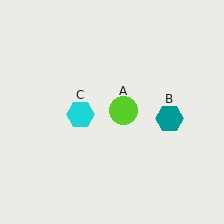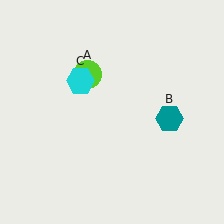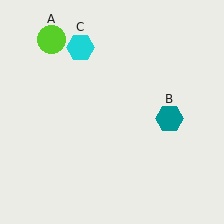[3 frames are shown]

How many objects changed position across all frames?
2 objects changed position: lime circle (object A), cyan hexagon (object C).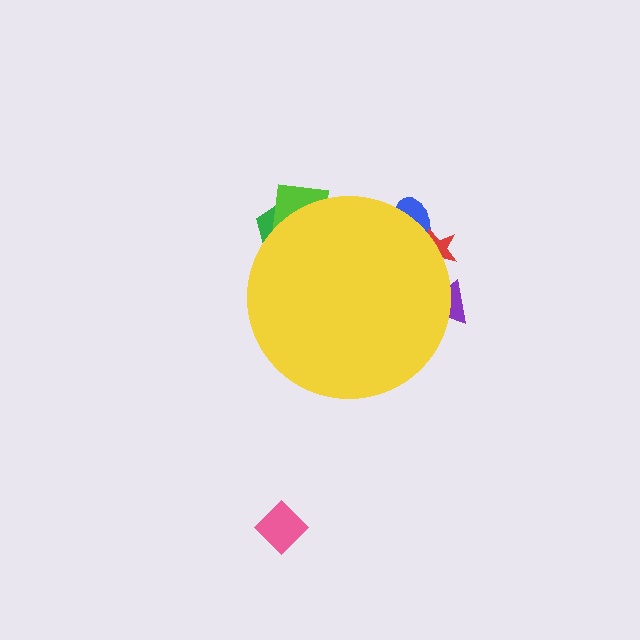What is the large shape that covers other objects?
A yellow circle.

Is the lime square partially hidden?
Yes, the lime square is partially hidden behind the yellow circle.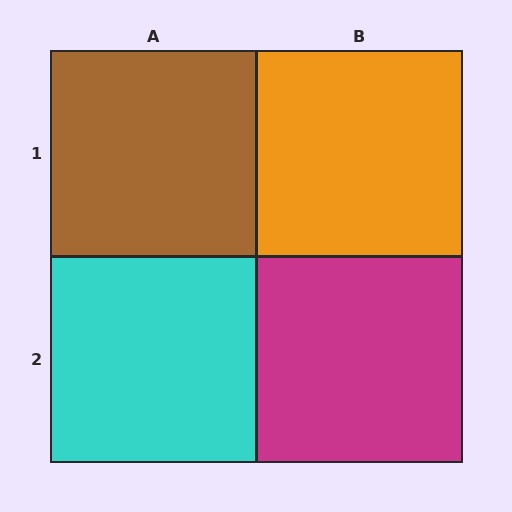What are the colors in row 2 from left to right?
Cyan, magenta.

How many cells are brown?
1 cell is brown.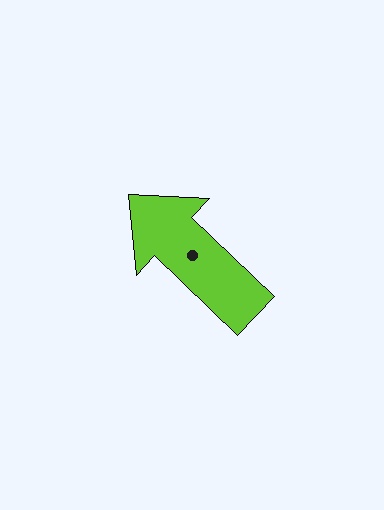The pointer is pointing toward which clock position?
Roughly 10 o'clock.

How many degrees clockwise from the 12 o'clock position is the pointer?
Approximately 314 degrees.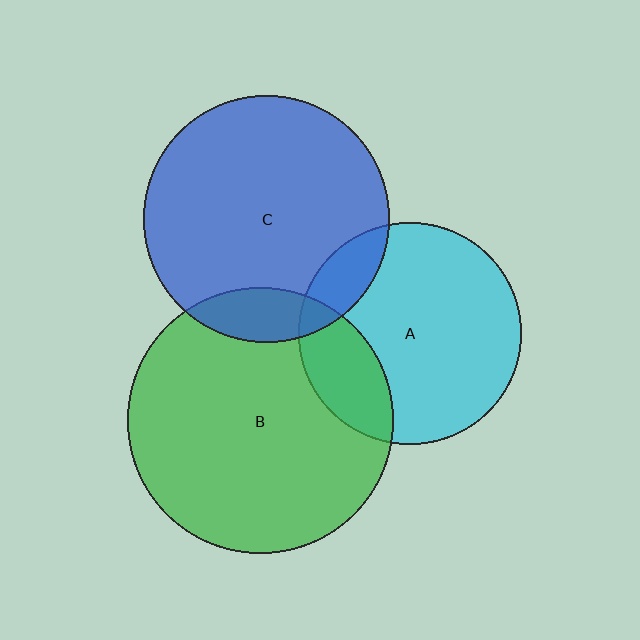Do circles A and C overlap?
Yes.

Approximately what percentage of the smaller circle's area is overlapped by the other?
Approximately 15%.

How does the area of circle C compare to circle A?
Approximately 1.2 times.